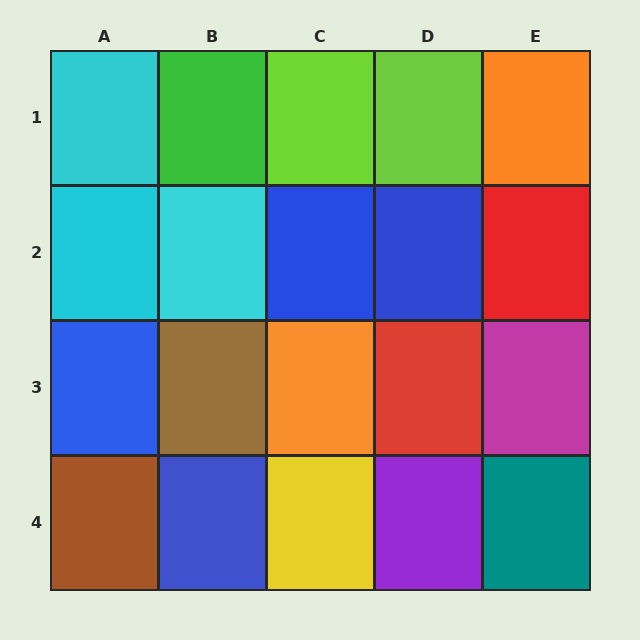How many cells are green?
1 cell is green.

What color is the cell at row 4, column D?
Purple.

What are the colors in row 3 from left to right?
Blue, brown, orange, red, magenta.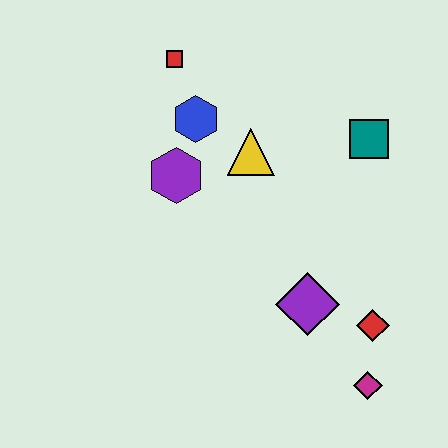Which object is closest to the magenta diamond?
The red diamond is closest to the magenta diamond.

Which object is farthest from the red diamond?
The red square is farthest from the red diamond.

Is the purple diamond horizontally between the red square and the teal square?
Yes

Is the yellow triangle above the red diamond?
Yes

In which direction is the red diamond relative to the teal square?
The red diamond is below the teal square.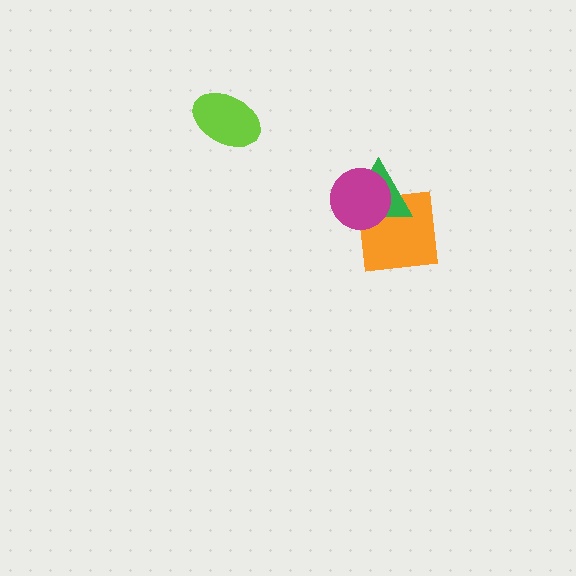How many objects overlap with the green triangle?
2 objects overlap with the green triangle.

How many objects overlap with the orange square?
2 objects overlap with the orange square.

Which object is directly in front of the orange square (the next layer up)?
The green triangle is directly in front of the orange square.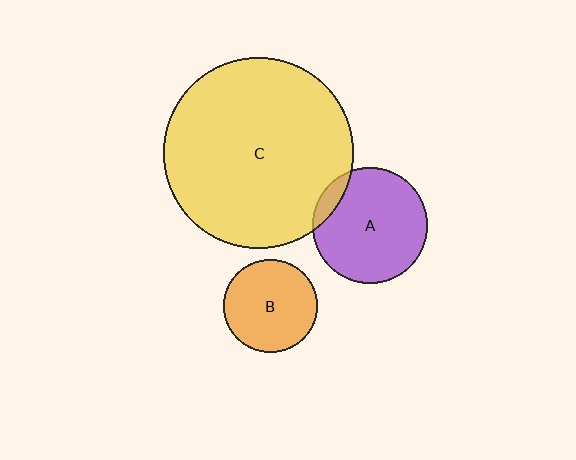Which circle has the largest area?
Circle C (yellow).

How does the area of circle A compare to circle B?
Approximately 1.5 times.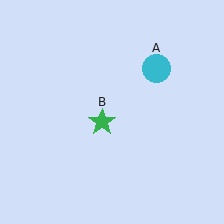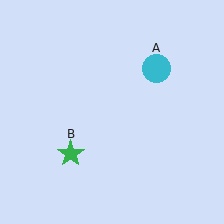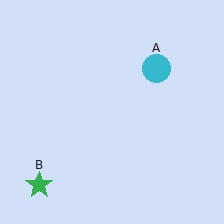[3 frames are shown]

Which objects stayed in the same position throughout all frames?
Cyan circle (object A) remained stationary.